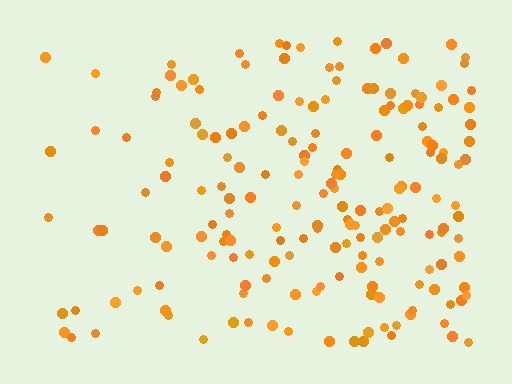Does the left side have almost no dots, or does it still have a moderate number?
Still a moderate number, just noticeably fewer than the right.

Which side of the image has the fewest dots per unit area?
The left.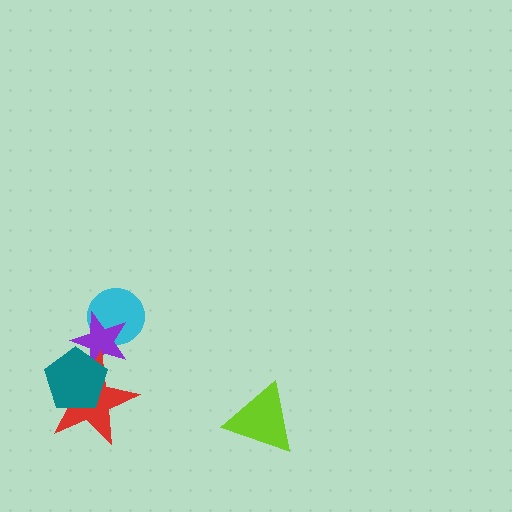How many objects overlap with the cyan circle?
1 object overlaps with the cyan circle.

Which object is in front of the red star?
The teal pentagon is in front of the red star.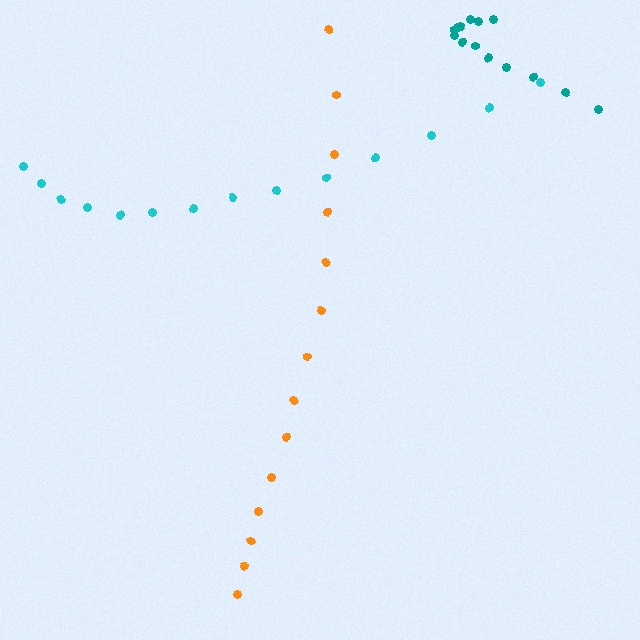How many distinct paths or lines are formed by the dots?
There are 3 distinct paths.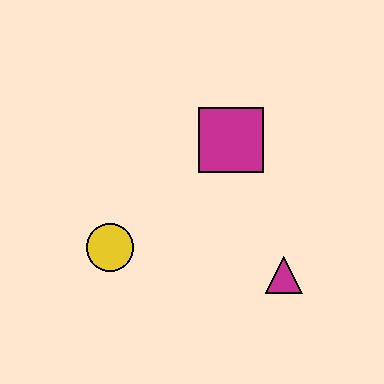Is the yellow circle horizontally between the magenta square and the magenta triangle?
No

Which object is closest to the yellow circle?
The magenta square is closest to the yellow circle.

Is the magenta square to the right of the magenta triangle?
No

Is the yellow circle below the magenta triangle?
No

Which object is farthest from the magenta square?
The yellow circle is farthest from the magenta square.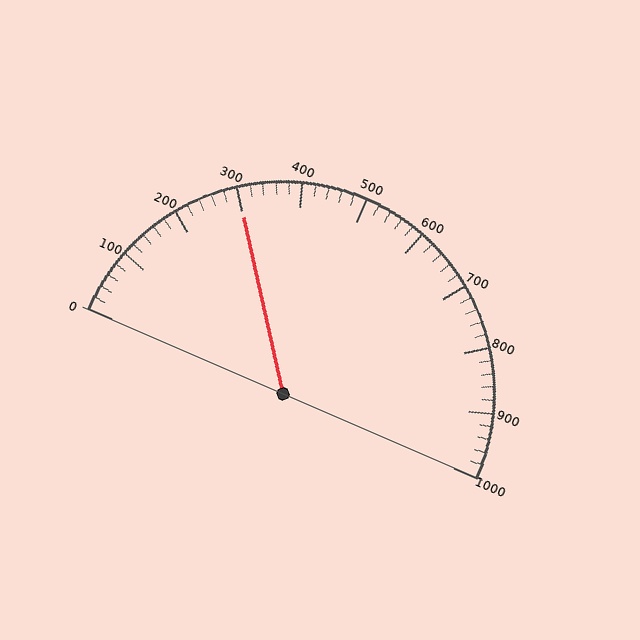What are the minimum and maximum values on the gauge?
The gauge ranges from 0 to 1000.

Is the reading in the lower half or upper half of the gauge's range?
The reading is in the lower half of the range (0 to 1000).